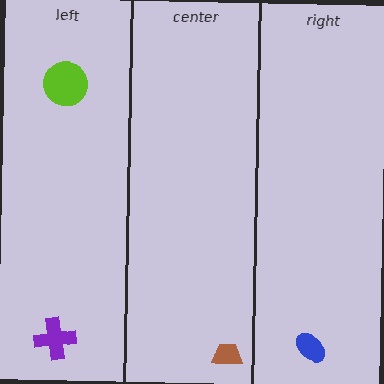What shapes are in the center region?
The brown trapezoid.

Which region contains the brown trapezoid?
The center region.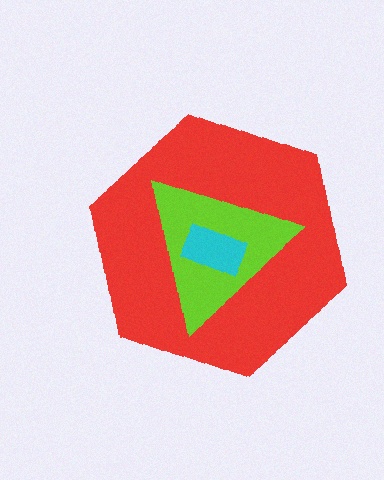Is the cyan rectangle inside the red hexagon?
Yes.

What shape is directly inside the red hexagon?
The lime triangle.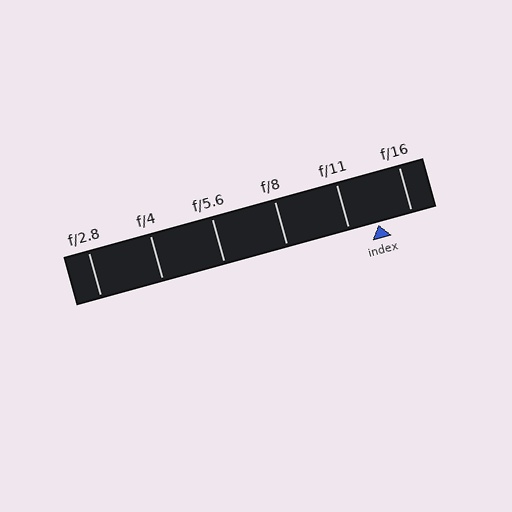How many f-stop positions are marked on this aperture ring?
There are 6 f-stop positions marked.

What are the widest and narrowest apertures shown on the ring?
The widest aperture shown is f/2.8 and the narrowest is f/16.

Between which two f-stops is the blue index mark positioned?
The index mark is between f/11 and f/16.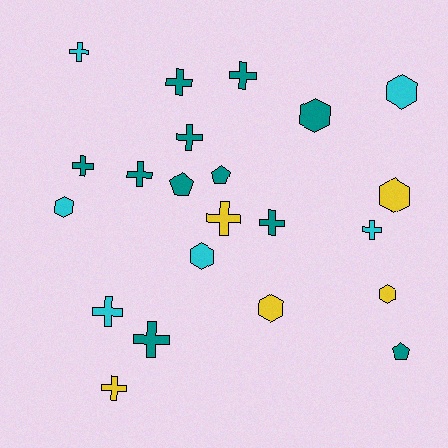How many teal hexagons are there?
There is 1 teal hexagon.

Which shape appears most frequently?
Cross, with 12 objects.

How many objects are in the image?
There are 22 objects.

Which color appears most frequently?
Teal, with 11 objects.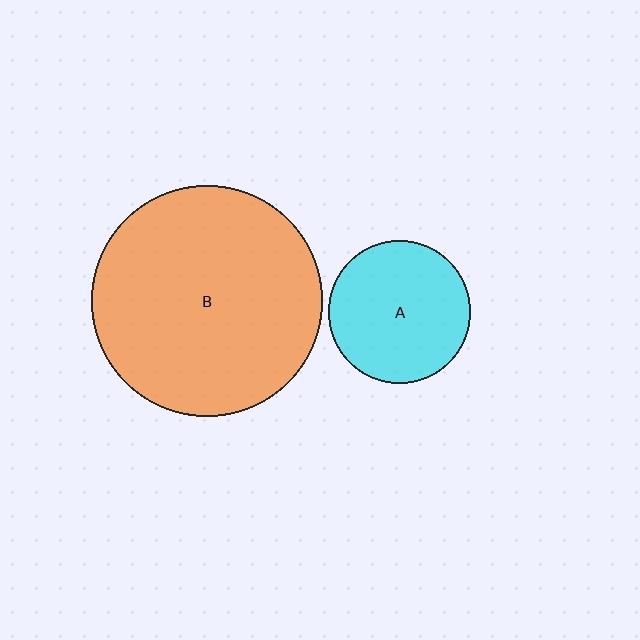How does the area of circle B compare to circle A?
Approximately 2.6 times.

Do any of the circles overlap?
No, none of the circles overlap.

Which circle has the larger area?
Circle B (orange).